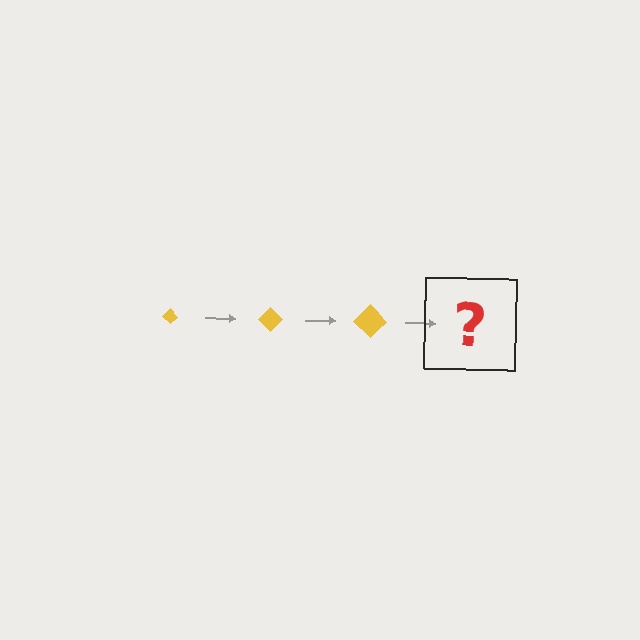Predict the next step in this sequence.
The next step is a yellow diamond, larger than the previous one.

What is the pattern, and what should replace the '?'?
The pattern is that the diamond gets progressively larger each step. The '?' should be a yellow diamond, larger than the previous one.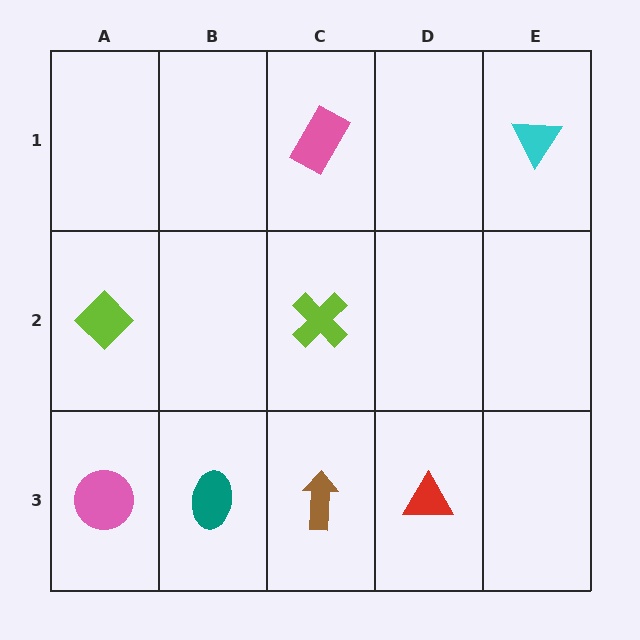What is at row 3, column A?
A pink circle.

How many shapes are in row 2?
2 shapes.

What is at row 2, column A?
A lime diamond.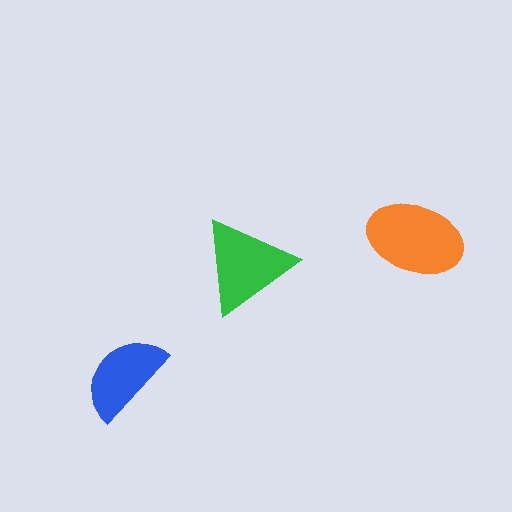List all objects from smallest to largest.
The blue semicircle, the green triangle, the orange ellipse.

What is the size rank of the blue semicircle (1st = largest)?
3rd.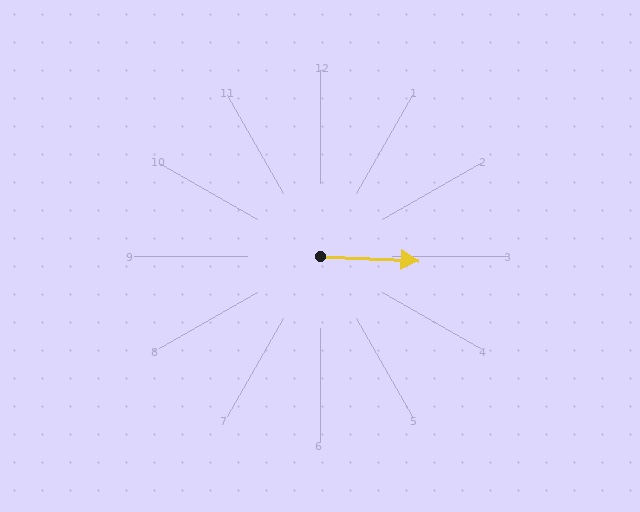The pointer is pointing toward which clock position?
Roughly 3 o'clock.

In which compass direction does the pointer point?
East.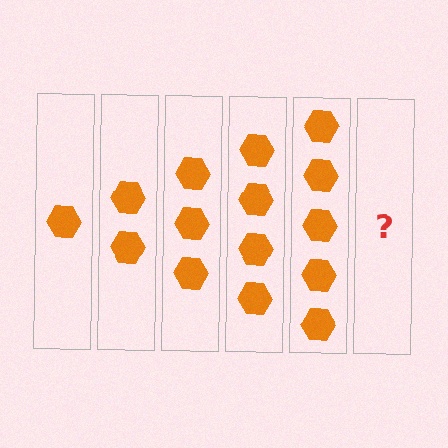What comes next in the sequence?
The next element should be 6 hexagons.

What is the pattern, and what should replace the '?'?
The pattern is that each step adds one more hexagon. The '?' should be 6 hexagons.